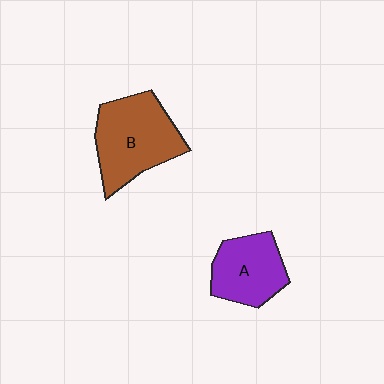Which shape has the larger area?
Shape B (brown).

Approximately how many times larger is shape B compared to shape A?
Approximately 1.4 times.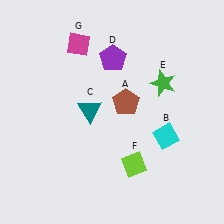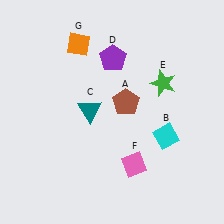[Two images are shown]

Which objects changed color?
F changed from lime to pink. G changed from magenta to orange.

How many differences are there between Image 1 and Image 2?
There are 2 differences between the two images.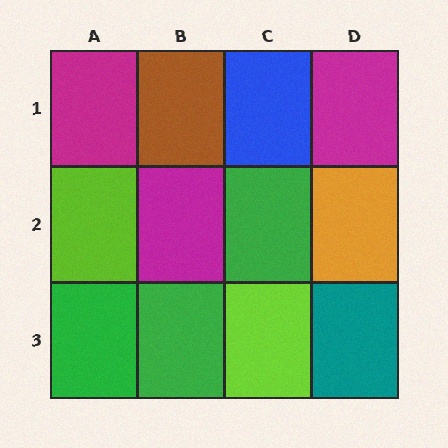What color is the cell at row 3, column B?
Green.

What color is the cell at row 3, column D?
Teal.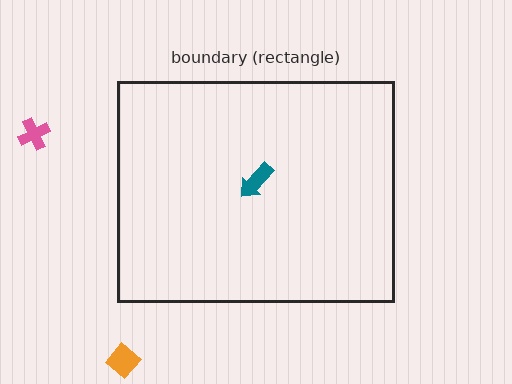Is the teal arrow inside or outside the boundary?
Inside.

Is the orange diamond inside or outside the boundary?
Outside.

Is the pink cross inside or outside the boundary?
Outside.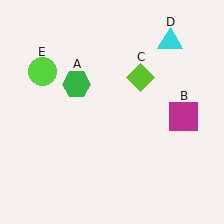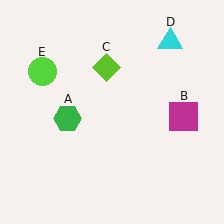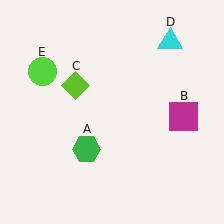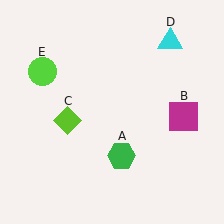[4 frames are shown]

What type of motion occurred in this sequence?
The green hexagon (object A), lime diamond (object C) rotated counterclockwise around the center of the scene.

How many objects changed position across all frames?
2 objects changed position: green hexagon (object A), lime diamond (object C).